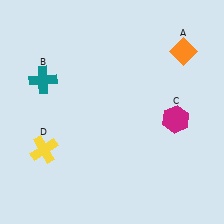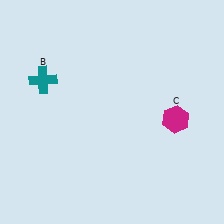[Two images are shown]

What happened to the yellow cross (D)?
The yellow cross (D) was removed in Image 2. It was in the bottom-left area of Image 1.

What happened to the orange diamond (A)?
The orange diamond (A) was removed in Image 2. It was in the top-right area of Image 1.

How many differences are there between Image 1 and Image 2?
There are 2 differences between the two images.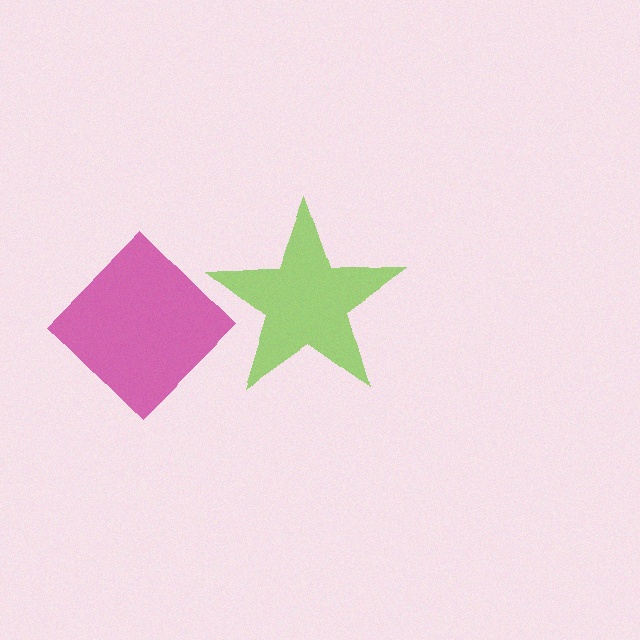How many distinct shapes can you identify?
There are 2 distinct shapes: a magenta diamond, a lime star.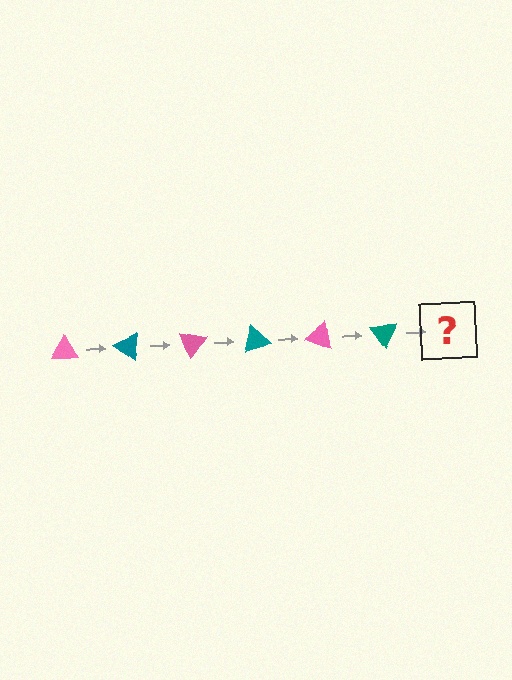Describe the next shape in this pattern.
It should be a pink triangle, rotated 210 degrees from the start.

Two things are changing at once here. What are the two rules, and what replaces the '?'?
The two rules are that it rotates 35 degrees each step and the color cycles through pink and teal. The '?' should be a pink triangle, rotated 210 degrees from the start.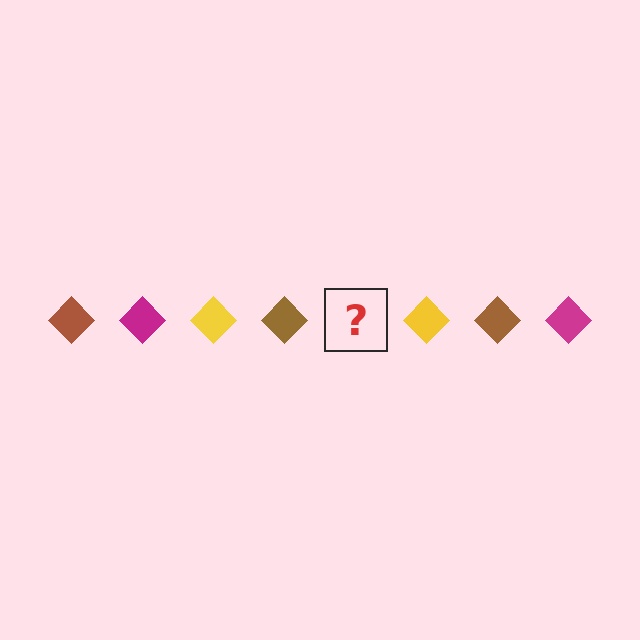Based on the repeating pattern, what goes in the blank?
The blank should be a magenta diamond.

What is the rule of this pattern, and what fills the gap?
The rule is that the pattern cycles through brown, magenta, yellow diamonds. The gap should be filled with a magenta diamond.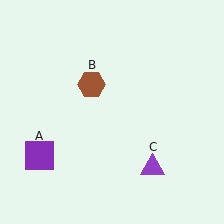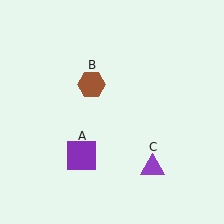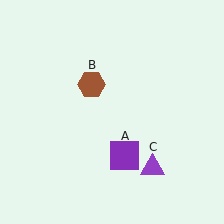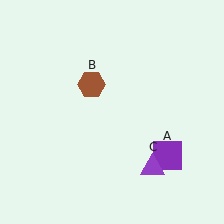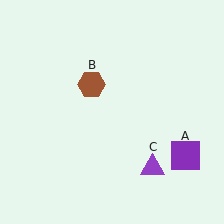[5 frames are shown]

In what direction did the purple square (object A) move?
The purple square (object A) moved right.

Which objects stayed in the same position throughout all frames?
Brown hexagon (object B) and purple triangle (object C) remained stationary.